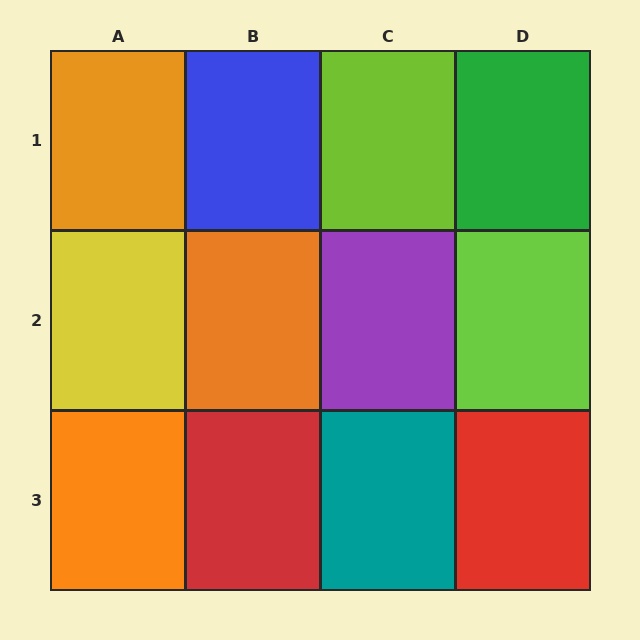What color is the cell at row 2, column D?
Lime.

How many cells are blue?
1 cell is blue.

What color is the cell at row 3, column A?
Orange.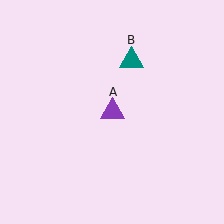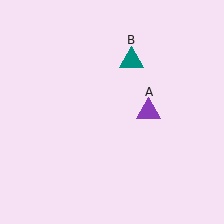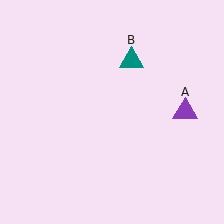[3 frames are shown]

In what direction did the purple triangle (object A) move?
The purple triangle (object A) moved right.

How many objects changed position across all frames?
1 object changed position: purple triangle (object A).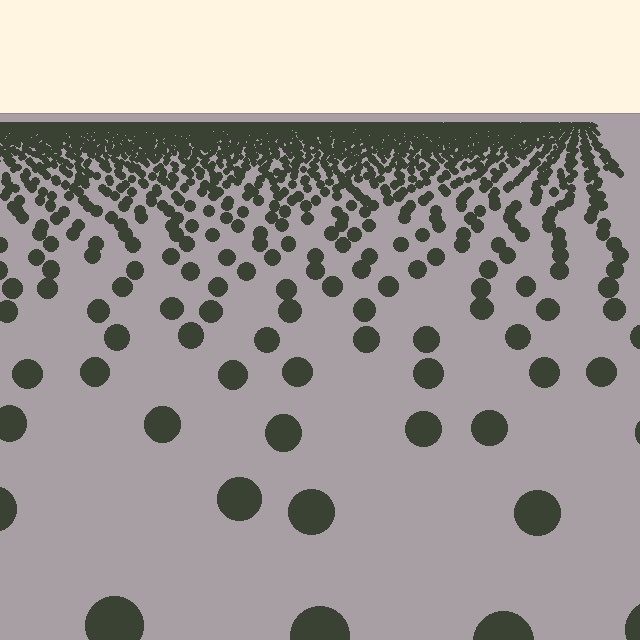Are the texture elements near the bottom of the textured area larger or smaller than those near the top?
Larger. Near the bottom, elements are closer to the viewer and appear at a bigger on-screen size.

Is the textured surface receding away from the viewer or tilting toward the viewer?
The surface is receding away from the viewer. Texture elements get smaller and denser toward the top.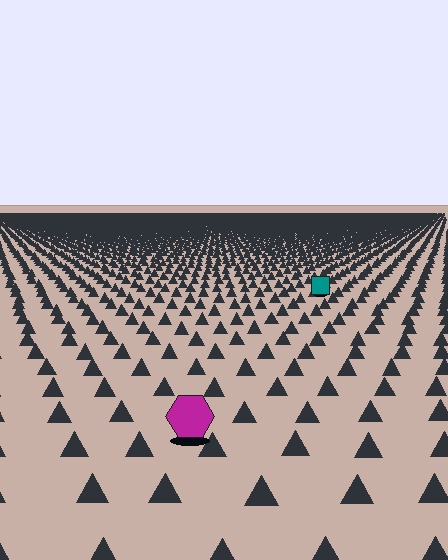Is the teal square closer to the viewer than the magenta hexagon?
No. The magenta hexagon is closer — you can tell from the texture gradient: the ground texture is coarser near it.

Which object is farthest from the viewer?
The teal square is farthest from the viewer. It appears smaller and the ground texture around it is denser.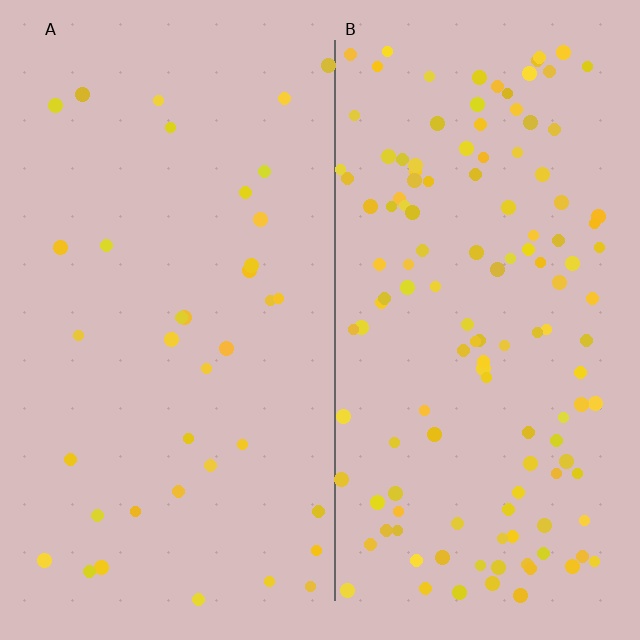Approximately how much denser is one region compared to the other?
Approximately 3.6× — region B over region A.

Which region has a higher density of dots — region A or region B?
B (the right).